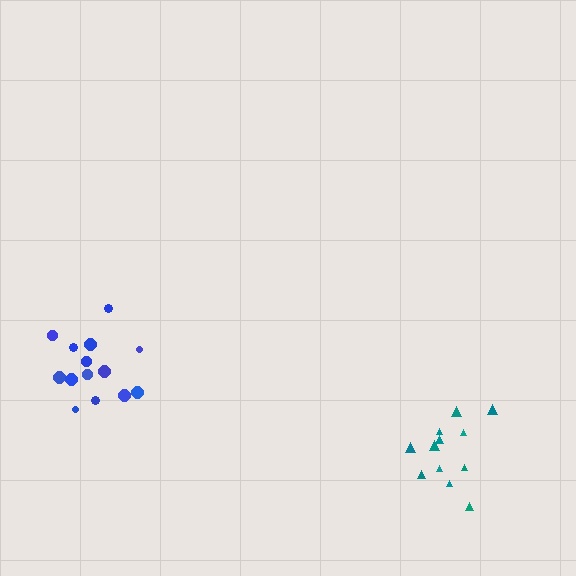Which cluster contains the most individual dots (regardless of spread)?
Blue (14).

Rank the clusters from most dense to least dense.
teal, blue.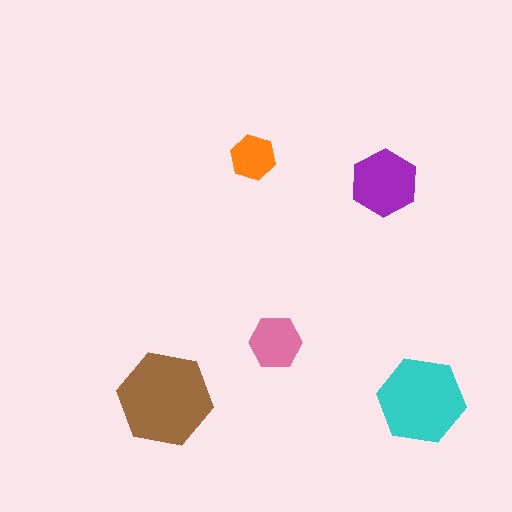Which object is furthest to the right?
The cyan hexagon is rightmost.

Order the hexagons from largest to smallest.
the brown one, the cyan one, the purple one, the pink one, the orange one.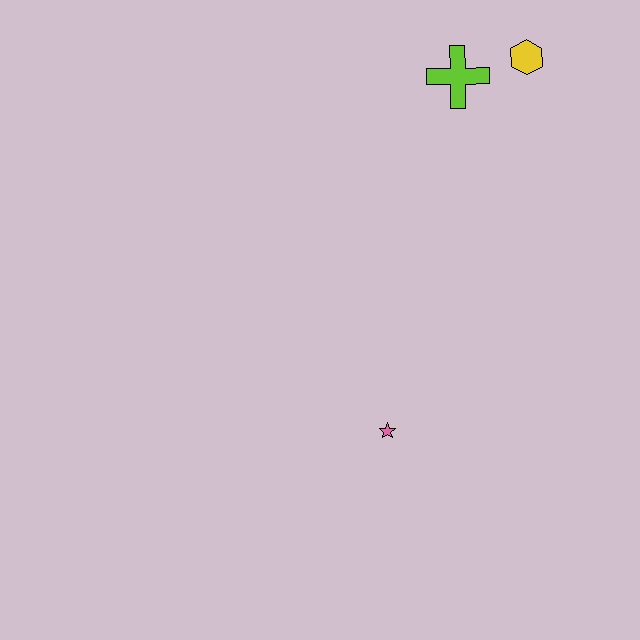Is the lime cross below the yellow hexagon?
Yes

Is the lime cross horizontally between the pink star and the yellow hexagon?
Yes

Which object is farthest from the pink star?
The yellow hexagon is farthest from the pink star.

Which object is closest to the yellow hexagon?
The lime cross is closest to the yellow hexagon.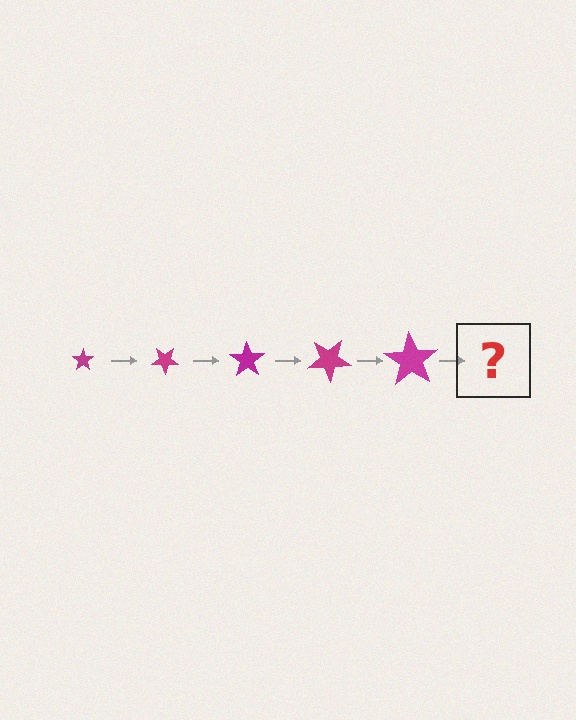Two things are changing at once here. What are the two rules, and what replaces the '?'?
The two rules are that the star grows larger each step and it rotates 35 degrees each step. The '?' should be a star, larger than the previous one and rotated 175 degrees from the start.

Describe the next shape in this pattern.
It should be a star, larger than the previous one and rotated 175 degrees from the start.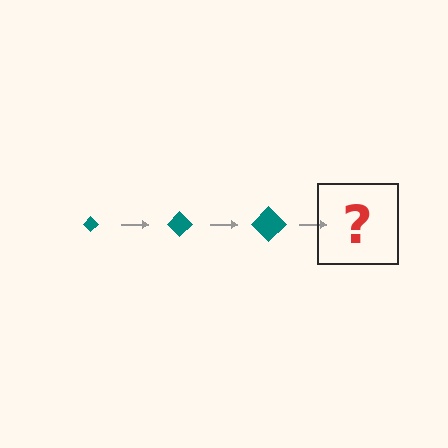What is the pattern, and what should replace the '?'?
The pattern is that the diamond gets progressively larger each step. The '?' should be a teal diamond, larger than the previous one.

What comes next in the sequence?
The next element should be a teal diamond, larger than the previous one.